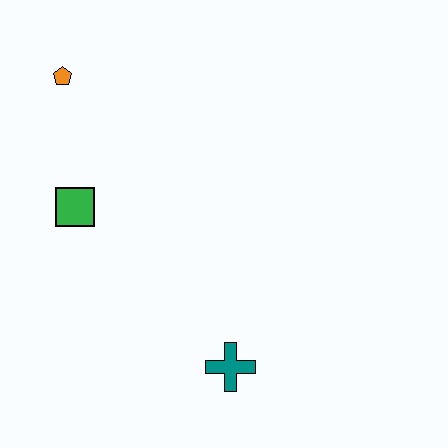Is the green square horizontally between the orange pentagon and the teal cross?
Yes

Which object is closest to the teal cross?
The green square is closest to the teal cross.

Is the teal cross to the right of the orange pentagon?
Yes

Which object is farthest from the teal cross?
The orange pentagon is farthest from the teal cross.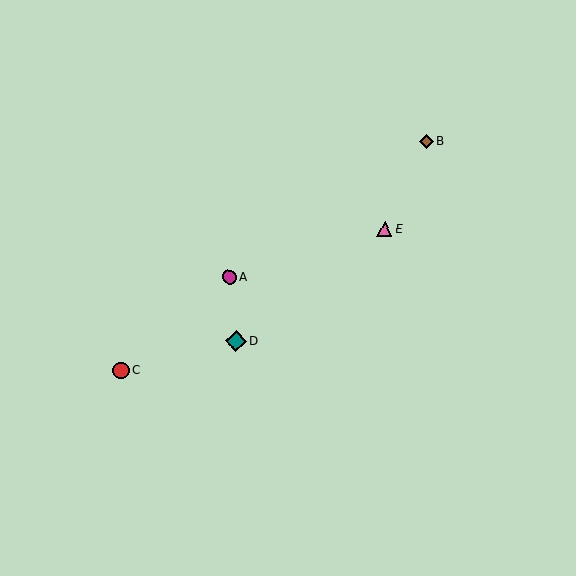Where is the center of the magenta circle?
The center of the magenta circle is at (230, 277).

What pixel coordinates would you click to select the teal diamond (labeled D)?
Click at (236, 341) to select the teal diamond D.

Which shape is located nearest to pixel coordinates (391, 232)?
The pink triangle (labeled E) at (385, 229) is nearest to that location.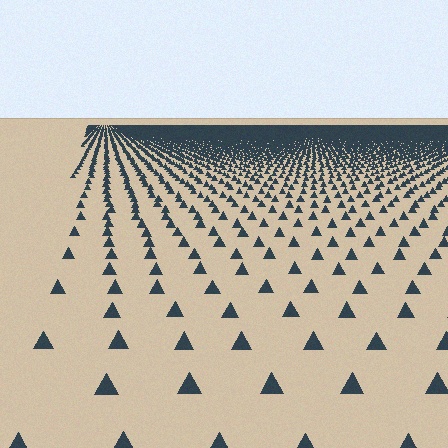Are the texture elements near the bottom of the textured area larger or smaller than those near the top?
Larger. Near the bottom, elements are closer to the viewer and appear at a bigger on-screen size.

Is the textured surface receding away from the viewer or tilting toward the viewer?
The surface is receding away from the viewer. Texture elements get smaller and denser toward the top.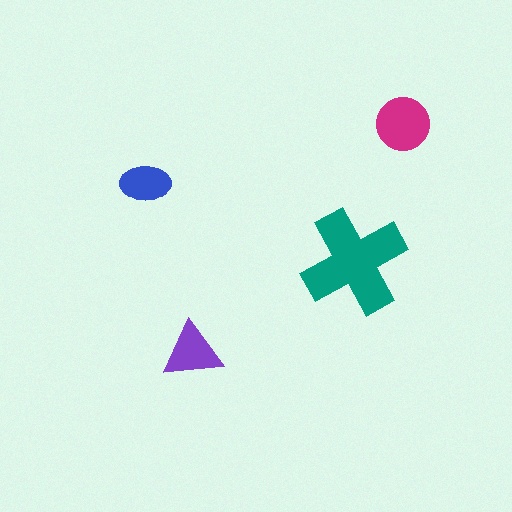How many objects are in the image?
There are 4 objects in the image.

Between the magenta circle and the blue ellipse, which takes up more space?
The magenta circle.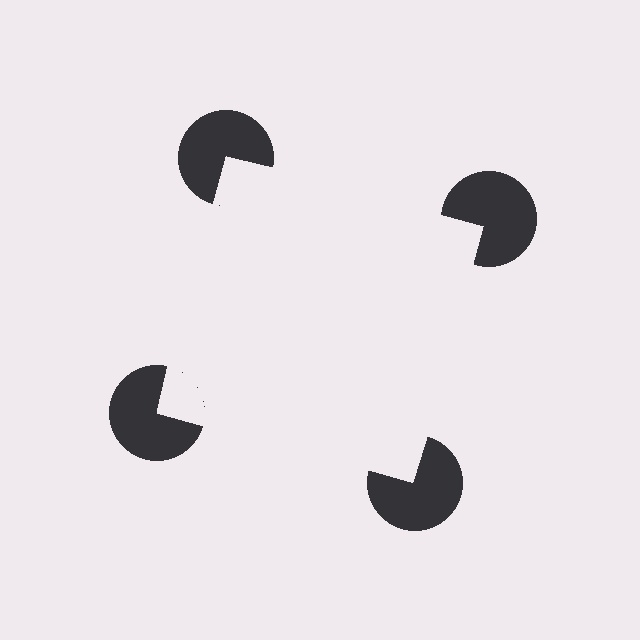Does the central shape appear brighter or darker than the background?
It typically appears slightly brighter than the background, even though no actual brightness change is drawn.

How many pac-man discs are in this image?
There are 4 — one at each vertex of the illusory square.